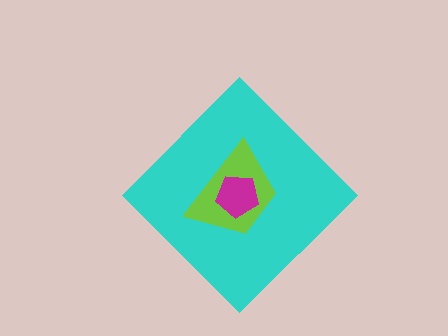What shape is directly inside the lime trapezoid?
The magenta pentagon.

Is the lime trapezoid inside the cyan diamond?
Yes.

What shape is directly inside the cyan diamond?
The lime trapezoid.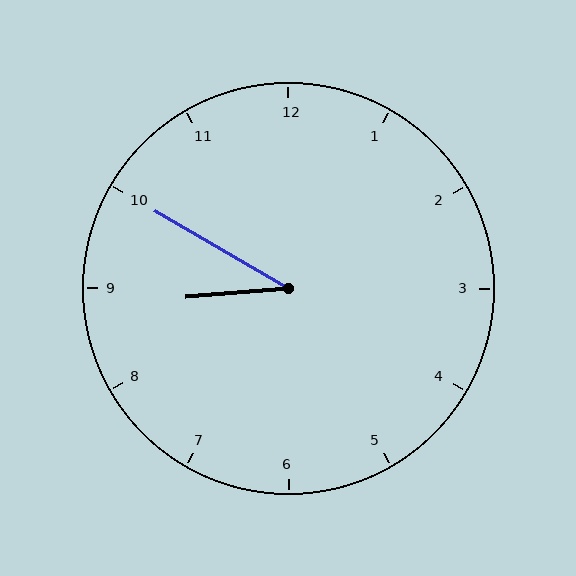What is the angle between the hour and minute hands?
Approximately 35 degrees.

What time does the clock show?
8:50.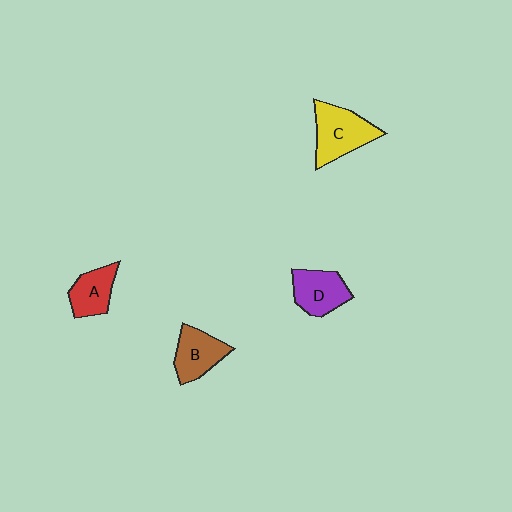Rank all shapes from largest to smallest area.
From largest to smallest: C (yellow), D (purple), B (brown), A (red).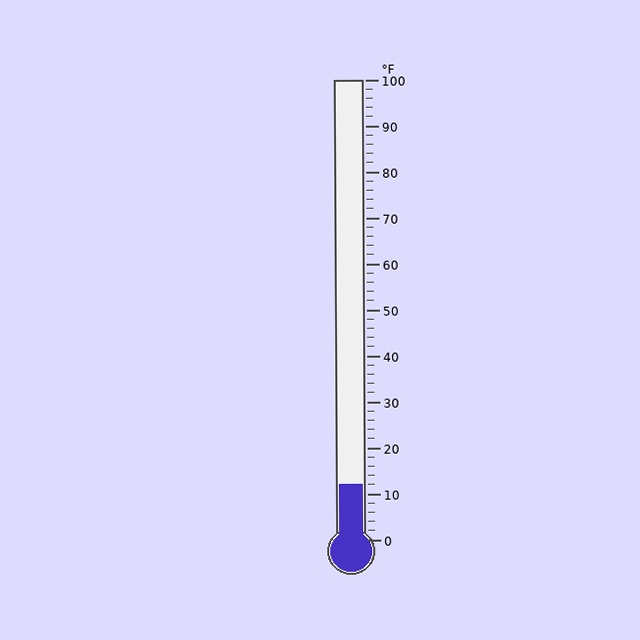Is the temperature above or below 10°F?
The temperature is above 10°F.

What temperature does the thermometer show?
The thermometer shows approximately 12°F.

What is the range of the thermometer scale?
The thermometer scale ranges from 0°F to 100°F.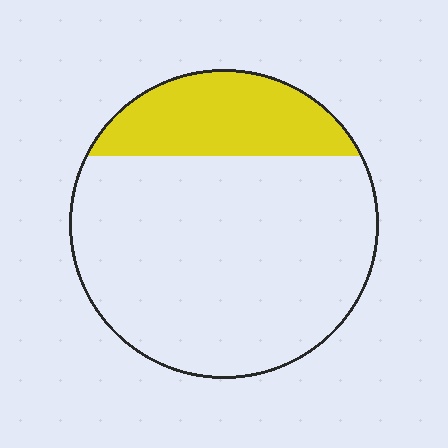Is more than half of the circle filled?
No.